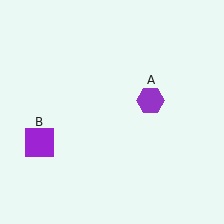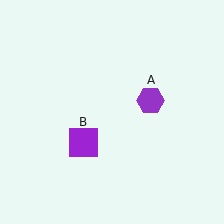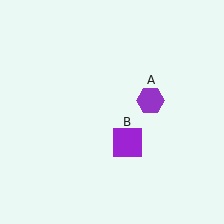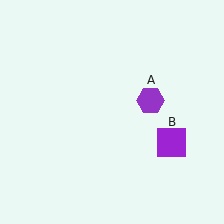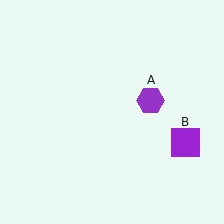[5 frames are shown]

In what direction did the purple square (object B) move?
The purple square (object B) moved right.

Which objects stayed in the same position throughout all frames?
Purple hexagon (object A) remained stationary.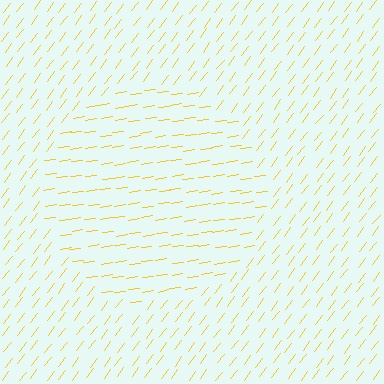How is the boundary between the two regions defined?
The boundary is defined purely by a change in line orientation (approximately 45 degrees difference). All lines are the same color and thickness.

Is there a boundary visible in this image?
Yes, there is a texture boundary formed by a change in line orientation.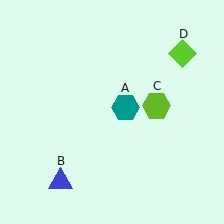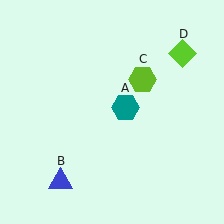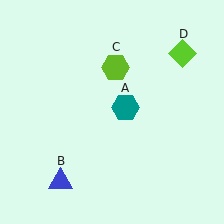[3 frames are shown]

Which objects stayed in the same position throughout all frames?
Teal hexagon (object A) and blue triangle (object B) and lime diamond (object D) remained stationary.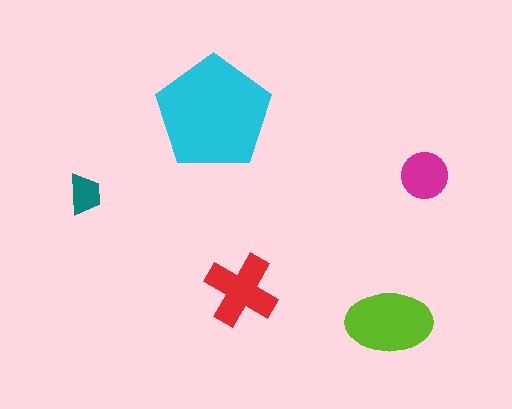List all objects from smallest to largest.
The teal trapezoid, the magenta circle, the red cross, the lime ellipse, the cyan pentagon.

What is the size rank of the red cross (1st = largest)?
3rd.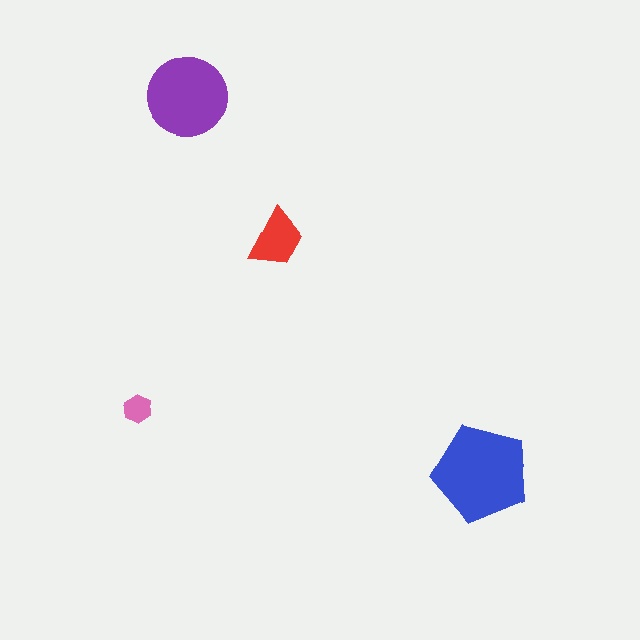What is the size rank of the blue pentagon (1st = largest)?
1st.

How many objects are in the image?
There are 4 objects in the image.